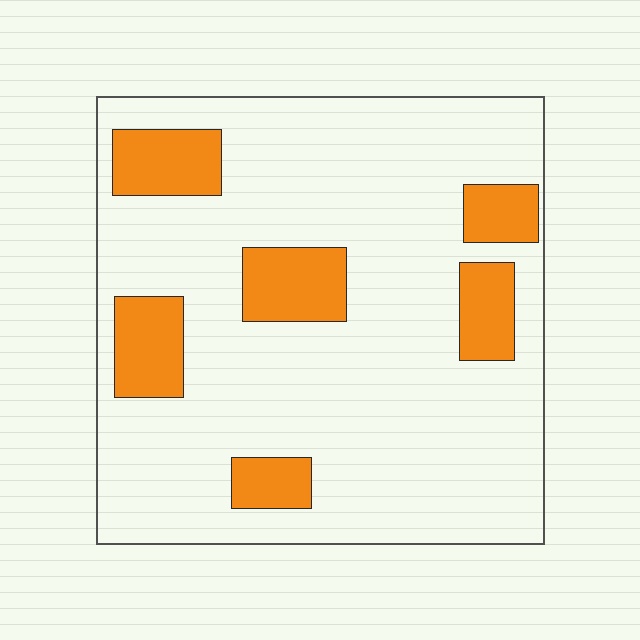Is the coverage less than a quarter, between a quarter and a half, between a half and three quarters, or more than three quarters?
Less than a quarter.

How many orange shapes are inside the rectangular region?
6.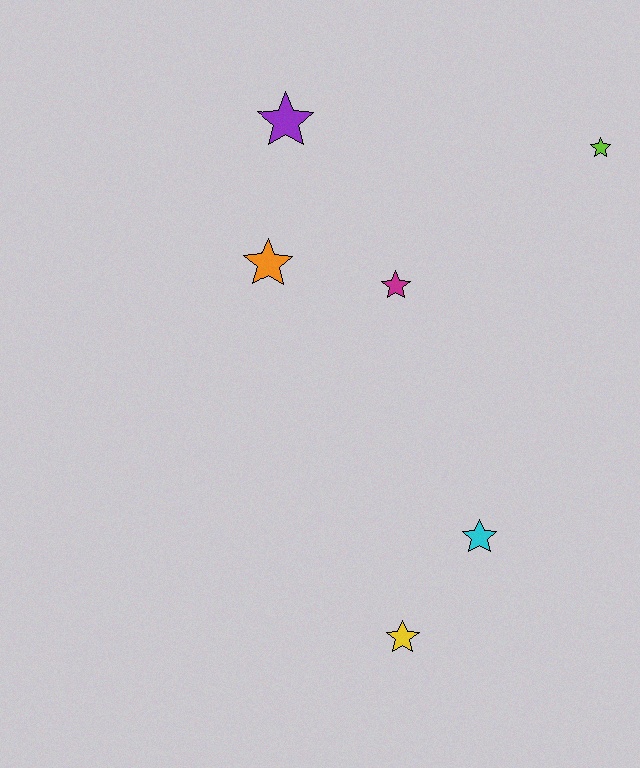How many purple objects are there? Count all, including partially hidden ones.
There is 1 purple object.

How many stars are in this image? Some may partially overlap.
There are 6 stars.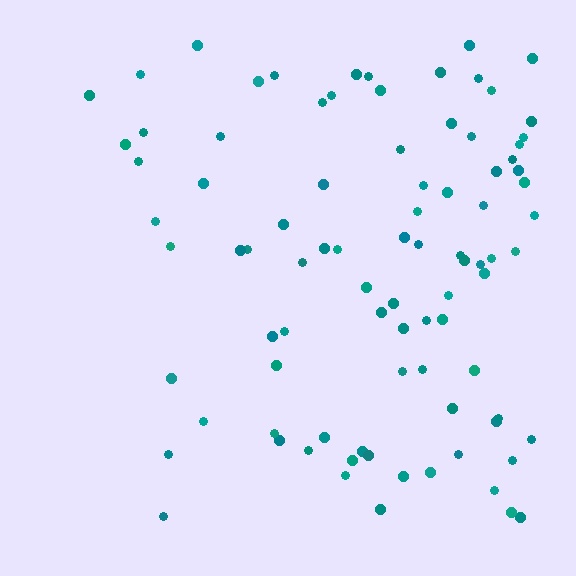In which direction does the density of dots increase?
From left to right, with the right side densest.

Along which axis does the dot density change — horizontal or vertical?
Horizontal.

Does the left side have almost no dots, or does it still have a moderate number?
Still a moderate number, just noticeably fewer than the right.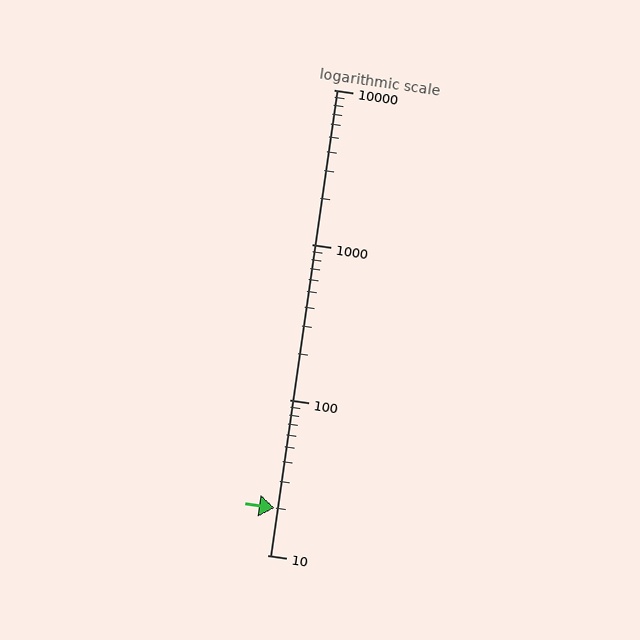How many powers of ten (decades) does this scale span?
The scale spans 3 decades, from 10 to 10000.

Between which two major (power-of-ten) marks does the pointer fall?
The pointer is between 10 and 100.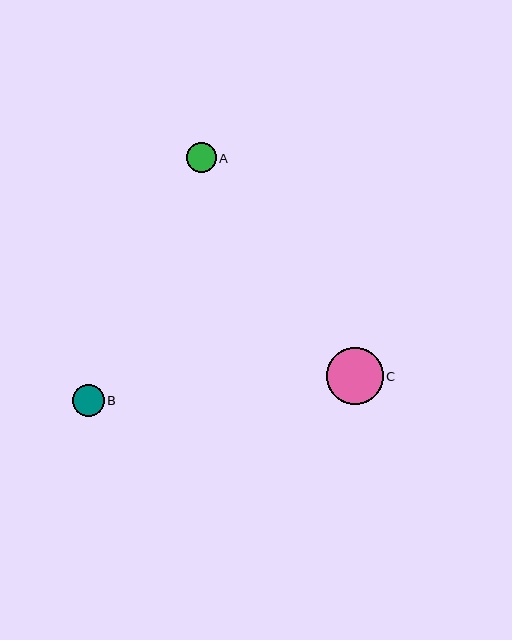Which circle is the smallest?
Circle A is the smallest with a size of approximately 30 pixels.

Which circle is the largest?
Circle C is the largest with a size of approximately 57 pixels.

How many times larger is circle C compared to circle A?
Circle C is approximately 1.9 times the size of circle A.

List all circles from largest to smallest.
From largest to smallest: C, B, A.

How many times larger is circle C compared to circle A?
Circle C is approximately 1.9 times the size of circle A.